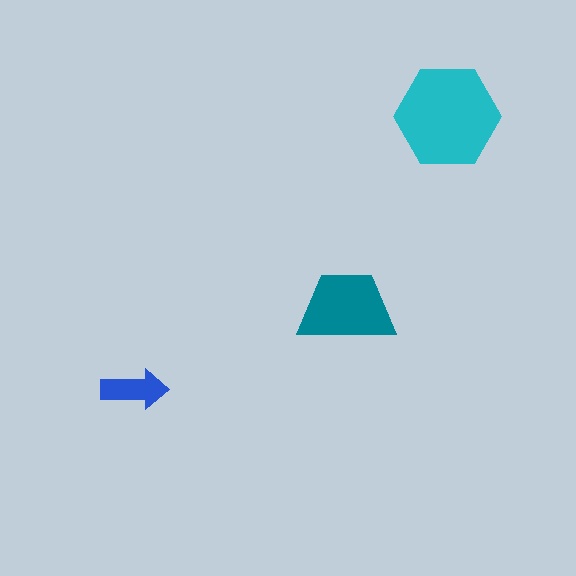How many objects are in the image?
There are 3 objects in the image.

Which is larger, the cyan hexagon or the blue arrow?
The cyan hexagon.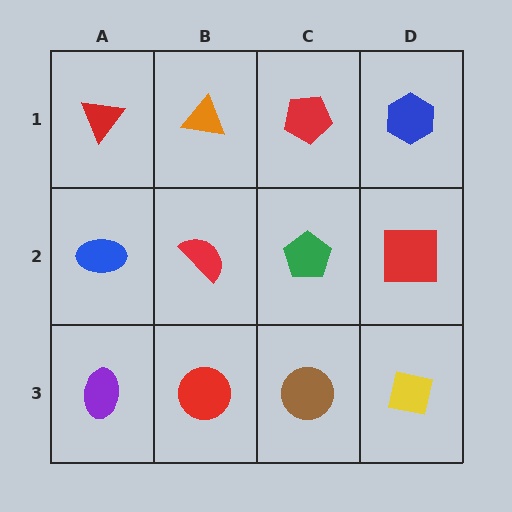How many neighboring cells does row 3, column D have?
2.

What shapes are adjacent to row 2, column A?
A red triangle (row 1, column A), a purple ellipse (row 3, column A), a red semicircle (row 2, column B).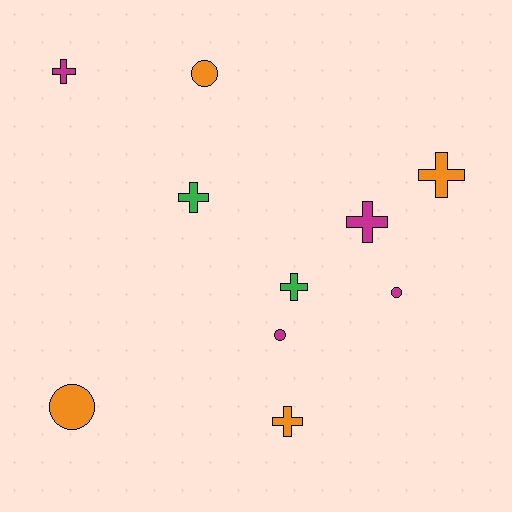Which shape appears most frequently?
Cross, with 6 objects.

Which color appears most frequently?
Magenta, with 4 objects.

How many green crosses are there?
There are 2 green crosses.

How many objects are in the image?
There are 10 objects.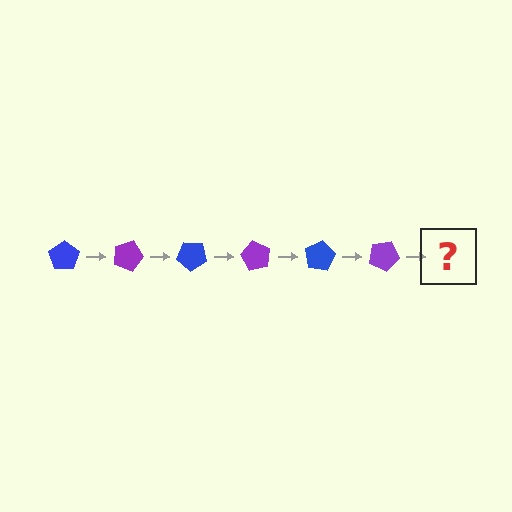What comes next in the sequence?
The next element should be a blue pentagon, rotated 120 degrees from the start.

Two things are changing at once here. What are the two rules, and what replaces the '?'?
The two rules are that it rotates 20 degrees each step and the color cycles through blue and purple. The '?' should be a blue pentagon, rotated 120 degrees from the start.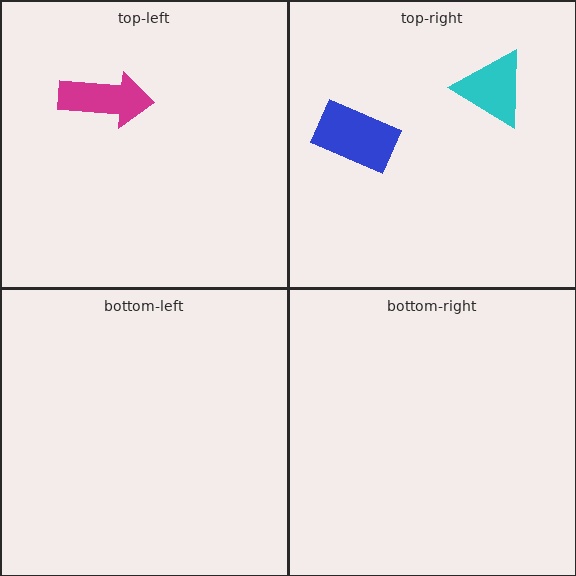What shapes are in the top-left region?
The magenta arrow.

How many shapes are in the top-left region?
1.